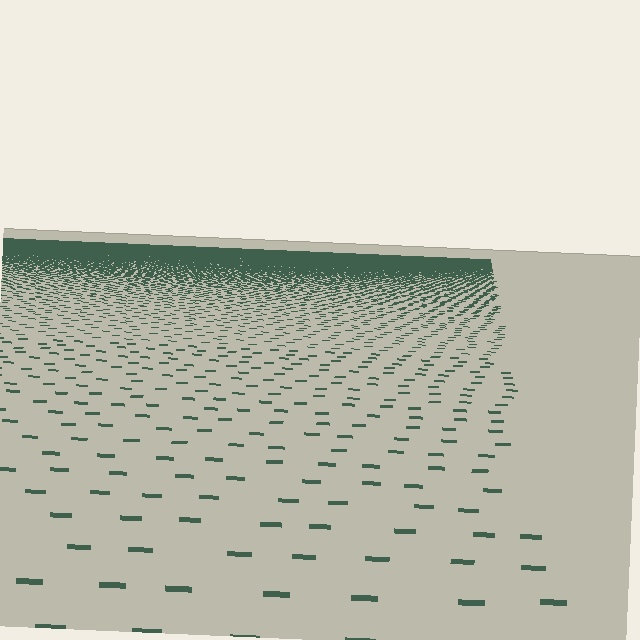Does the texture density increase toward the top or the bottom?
Density increases toward the top.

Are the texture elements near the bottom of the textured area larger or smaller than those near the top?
Larger. Near the bottom, elements are closer to the viewer and appear at a bigger on-screen size.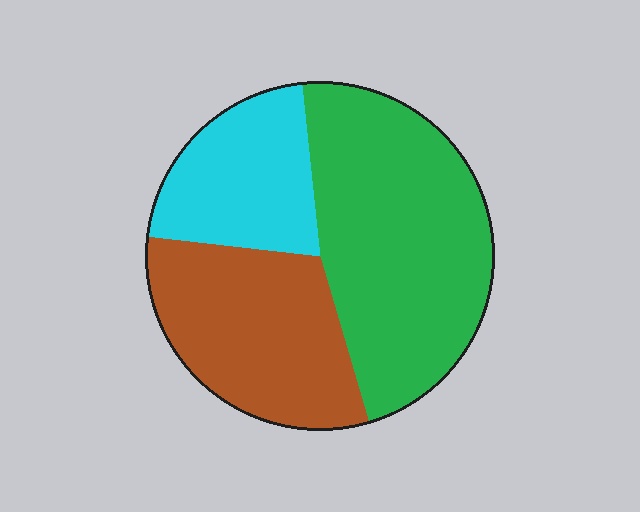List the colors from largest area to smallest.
From largest to smallest: green, brown, cyan.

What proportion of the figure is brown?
Brown takes up between a sixth and a third of the figure.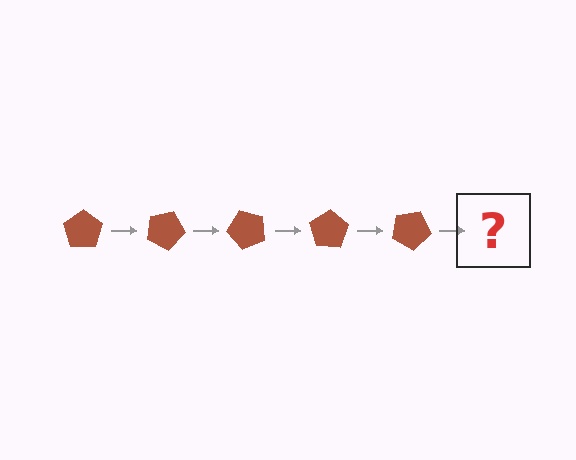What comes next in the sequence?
The next element should be a brown pentagon rotated 125 degrees.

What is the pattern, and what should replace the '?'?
The pattern is that the pentagon rotates 25 degrees each step. The '?' should be a brown pentagon rotated 125 degrees.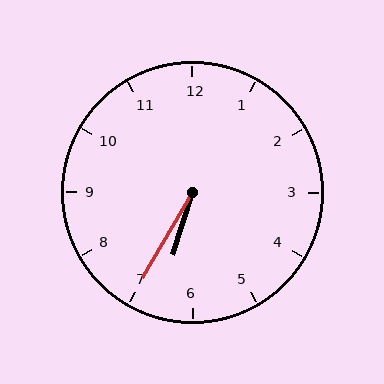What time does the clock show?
6:35.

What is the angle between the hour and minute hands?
Approximately 12 degrees.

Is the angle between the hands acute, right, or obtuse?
It is acute.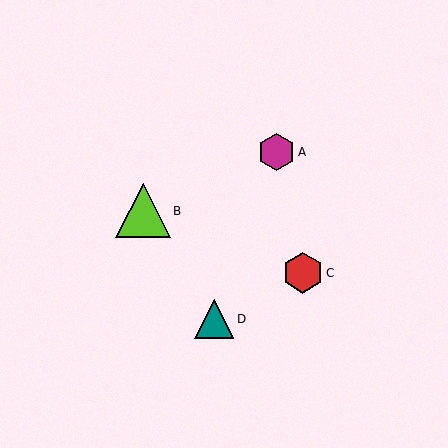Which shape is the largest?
The lime triangle (labeled B) is the largest.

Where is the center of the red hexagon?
The center of the red hexagon is at (303, 273).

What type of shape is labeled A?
Shape A is a magenta hexagon.